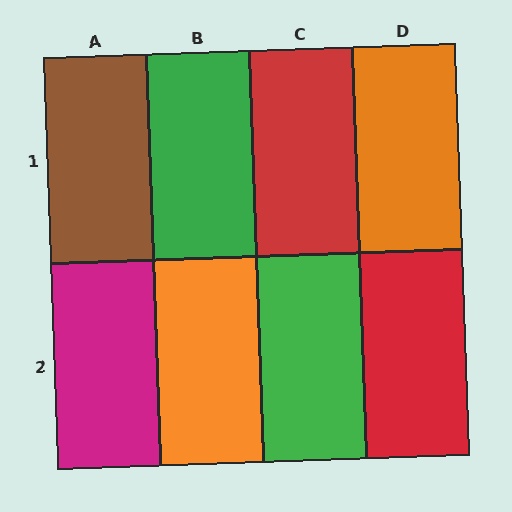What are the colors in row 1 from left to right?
Brown, green, red, orange.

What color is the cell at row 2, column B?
Orange.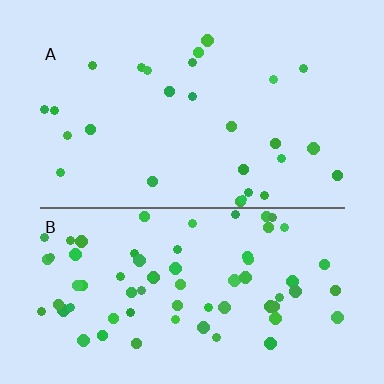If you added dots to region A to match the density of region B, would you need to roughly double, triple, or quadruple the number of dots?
Approximately triple.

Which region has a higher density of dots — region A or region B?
B (the bottom).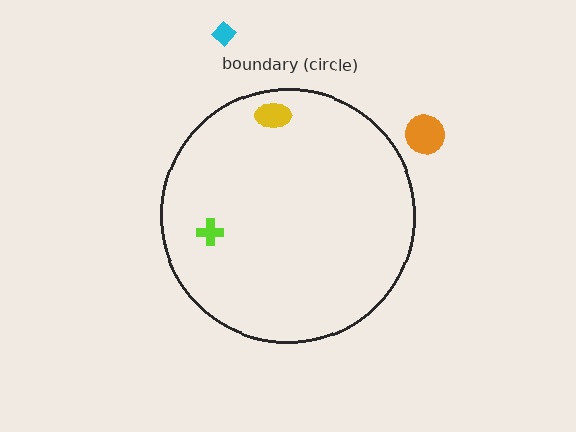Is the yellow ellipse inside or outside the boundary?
Inside.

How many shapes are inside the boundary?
2 inside, 2 outside.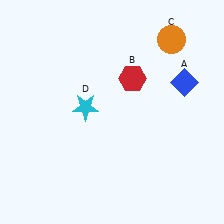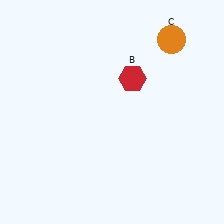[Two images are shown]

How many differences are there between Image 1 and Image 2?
There are 2 differences between the two images.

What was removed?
The cyan star (D), the blue diamond (A) were removed in Image 2.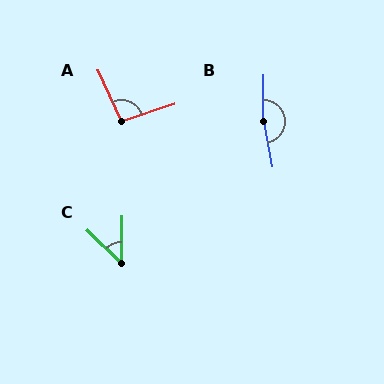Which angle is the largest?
B, at approximately 169 degrees.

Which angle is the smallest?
C, at approximately 46 degrees.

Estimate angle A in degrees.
Approximately 96 degrees.